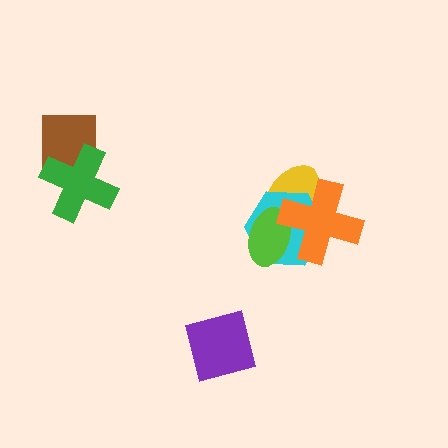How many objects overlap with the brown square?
1 object overlaps with the brown square.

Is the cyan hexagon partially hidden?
Yes, it is partially covered by another shape.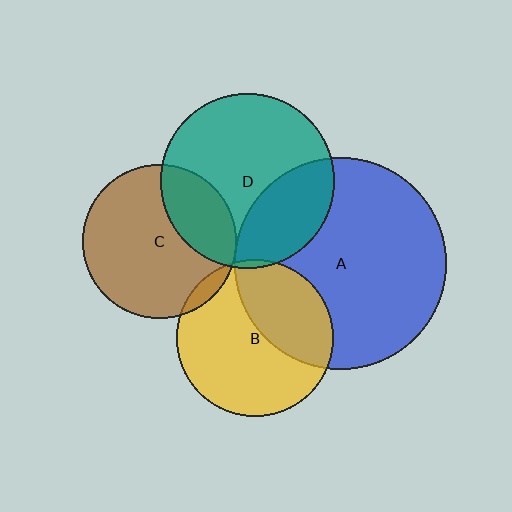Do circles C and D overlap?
Yes.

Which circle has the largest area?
Circle A (blue).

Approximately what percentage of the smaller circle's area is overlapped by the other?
Approximately 25%.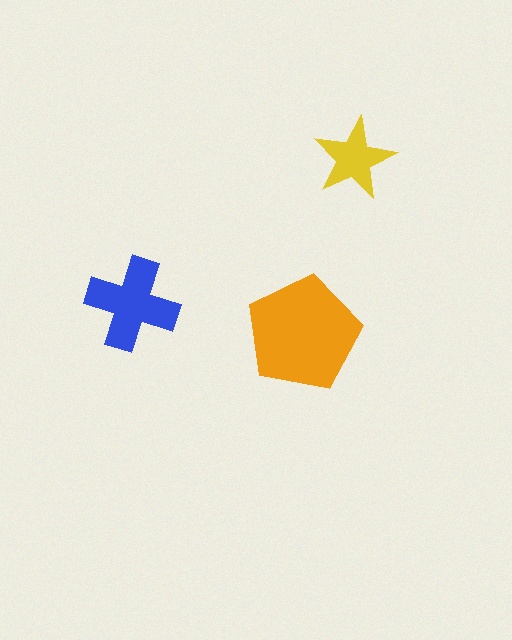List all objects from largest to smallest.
The orange pentagon, the blue cross, the yellow star.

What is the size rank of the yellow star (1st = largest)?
3rd.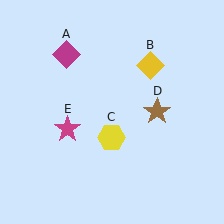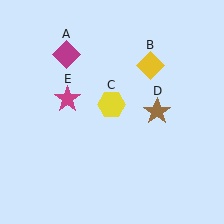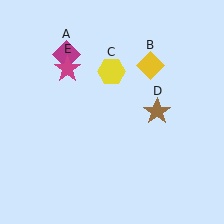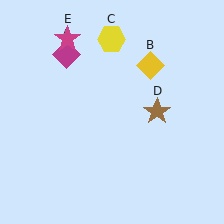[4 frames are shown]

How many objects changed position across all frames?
2 objects changed position: yellow hexagon (object C), magenta star (object E).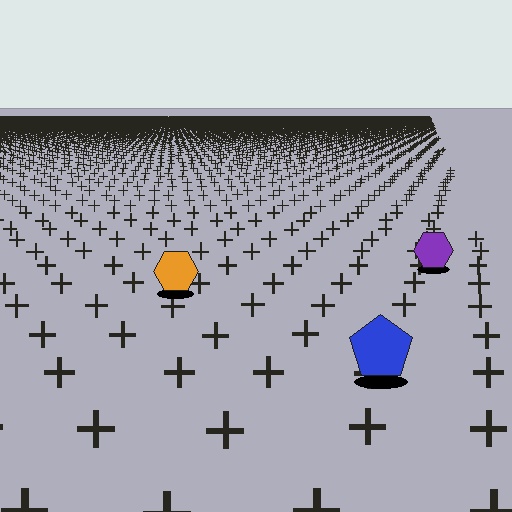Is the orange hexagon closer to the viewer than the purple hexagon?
Yes. The orange hexagon is closer — you can tell from the texture gradient: the ground texture is coarser near it.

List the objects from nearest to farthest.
From nearest to farthest: the blue pentagon, the orange hexagon, the purple hexagon.